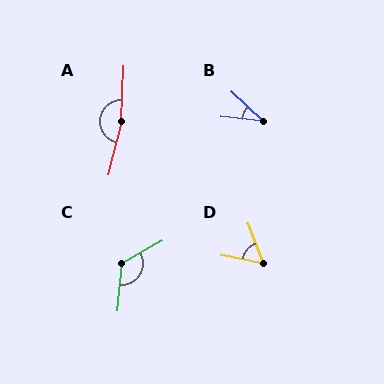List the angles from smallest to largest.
B (37°), D (57°), C (124°), A (169°).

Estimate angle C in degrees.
Approximately 124 degrees.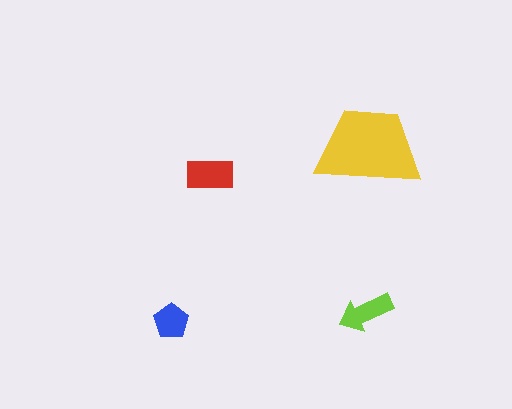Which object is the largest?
The yellow trapezoid.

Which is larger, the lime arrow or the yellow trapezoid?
The yellow trapezoid.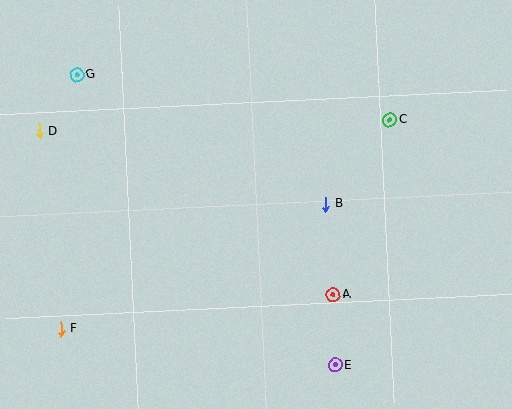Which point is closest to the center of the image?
Point B at (326, 204) is closest to the center.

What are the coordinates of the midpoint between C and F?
The midpoint between C and F is at (225, 224).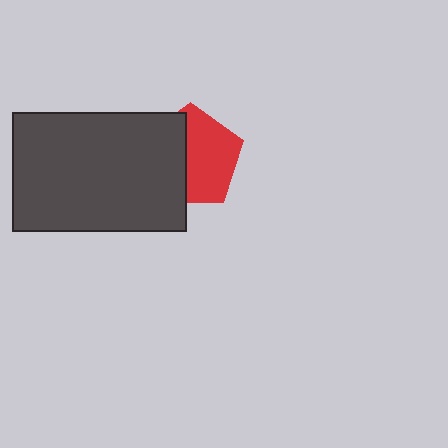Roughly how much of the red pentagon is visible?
About half of it is visible (roughly 55%).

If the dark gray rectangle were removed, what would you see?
You would see the complete red pentagon.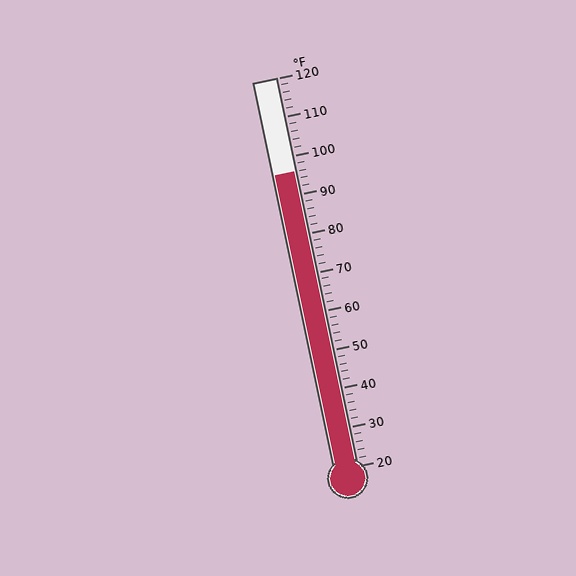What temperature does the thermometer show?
The thermometer shows approximately 96°F.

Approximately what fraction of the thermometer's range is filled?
The thermometer is filled to approximately 75% of its range.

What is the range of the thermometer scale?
The thermometer scale ranges from 20°F to 120°F.